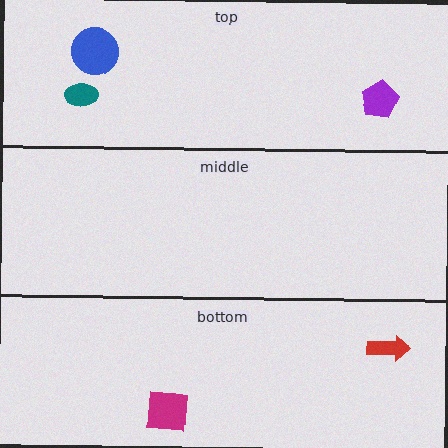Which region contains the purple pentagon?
The top region.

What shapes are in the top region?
The teal ellipse, the blue circle, the purple pentagon.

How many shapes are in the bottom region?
2.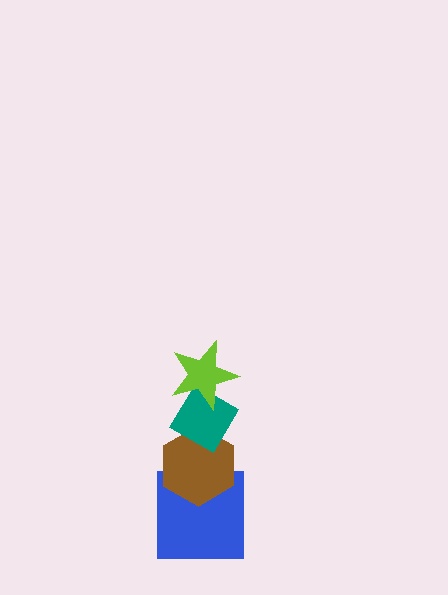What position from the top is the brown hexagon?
The brown hexagon is 3rd from the top.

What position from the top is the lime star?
The lime star is 1st from the top.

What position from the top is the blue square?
The blue square is 4th from the top.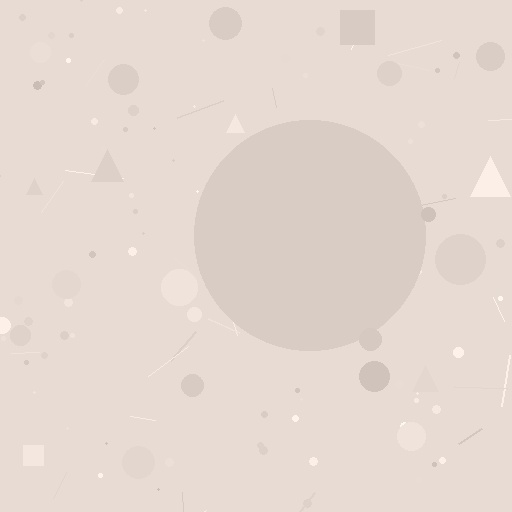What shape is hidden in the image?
A circle is hidden in the image.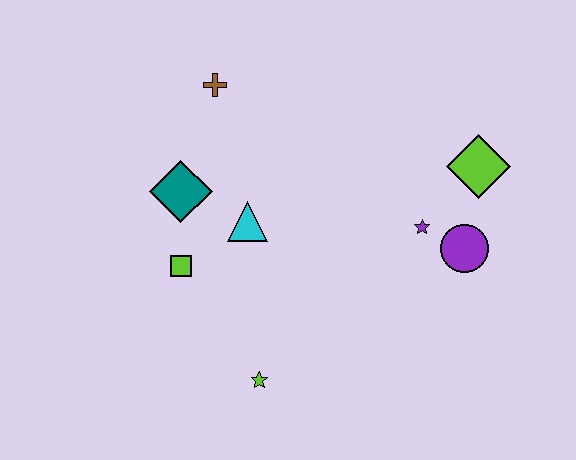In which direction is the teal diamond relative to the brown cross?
The teal diamond is below the brown cross.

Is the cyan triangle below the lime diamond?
Yes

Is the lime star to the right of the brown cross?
Yes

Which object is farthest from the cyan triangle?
The lime diamond is farthest from the cyan triangle.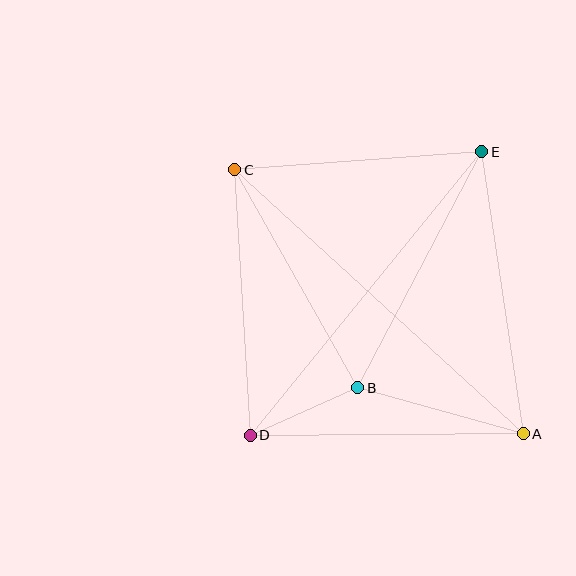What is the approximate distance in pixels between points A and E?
The distance between A and E is approximately 285 pixels.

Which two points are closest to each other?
Points B and D are closest to each other.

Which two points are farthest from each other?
Points A and C are farthest from each other.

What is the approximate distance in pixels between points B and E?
The distance between B and E is approximately 266 pixels.